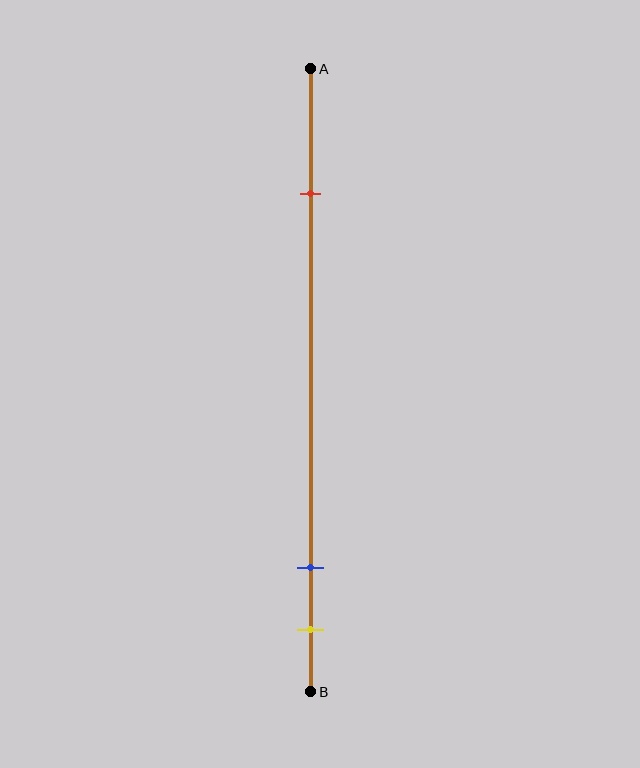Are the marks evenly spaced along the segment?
No, the marks are not evenly spaced.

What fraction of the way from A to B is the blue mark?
The blue mark is approximately 80% (0.8) of the way from A to B.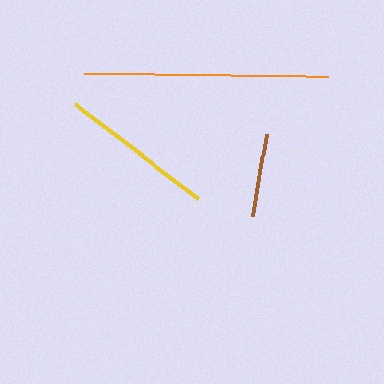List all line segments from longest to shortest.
From longest to shortest: orange, yellow, brown.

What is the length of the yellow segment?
The yellow segment is approximately 155 pixels long.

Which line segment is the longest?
The orange line is the longest at approximately 244 pixels.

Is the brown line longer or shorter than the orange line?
The orange line is longer than the brown line.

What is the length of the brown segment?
The brown segment is approximately 83 pixels long.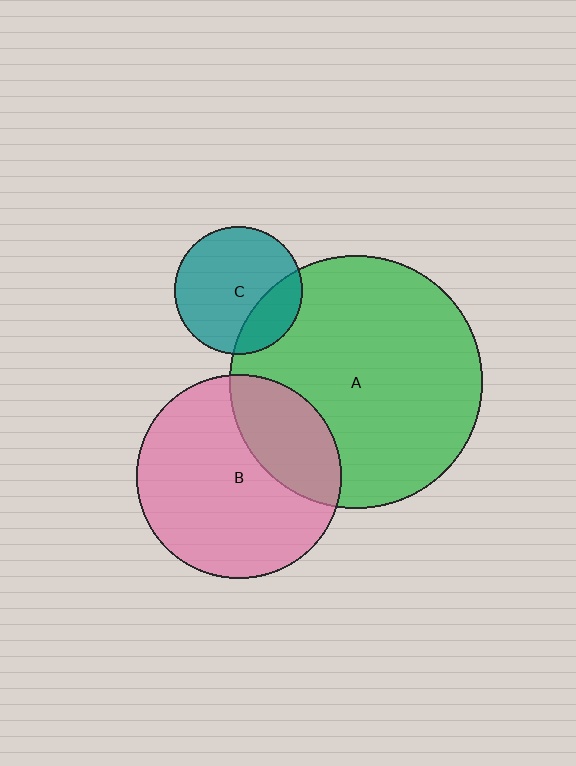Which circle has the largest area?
Circle A (green).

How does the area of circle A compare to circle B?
Approximately 1.5 times.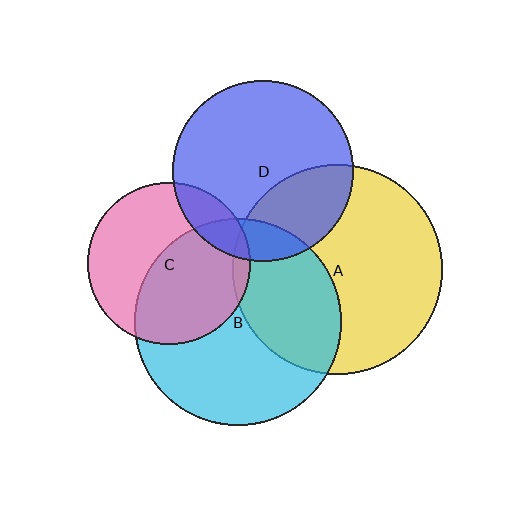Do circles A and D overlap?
Yes.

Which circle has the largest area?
Circle A (yellow).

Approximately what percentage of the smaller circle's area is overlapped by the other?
Approximately 30%.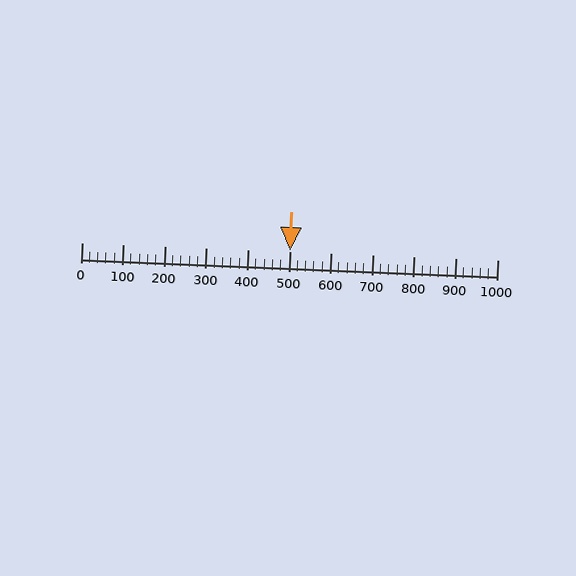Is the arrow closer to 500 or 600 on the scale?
The arrow is closer to 500.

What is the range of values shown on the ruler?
The ruler shows values from 0 to 1000.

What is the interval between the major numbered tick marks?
The major tick marks are spaced 100 units apart.